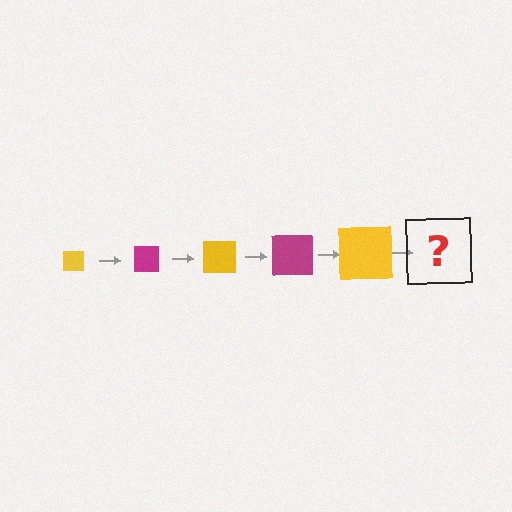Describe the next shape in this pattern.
It should be a magenta square, larger than the previous one.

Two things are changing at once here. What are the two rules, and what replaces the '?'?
The two rules are that the square grows larger each step and the color cycles through yellow and magenta. The '?' should be a magenta square, larger than the previous one.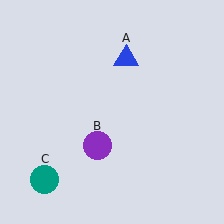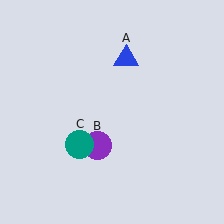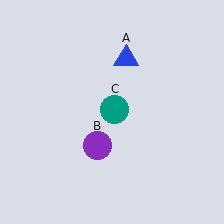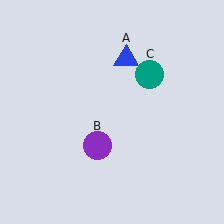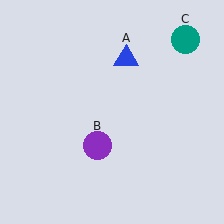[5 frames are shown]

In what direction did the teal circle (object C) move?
The teal circle (object C) moved up and to the right.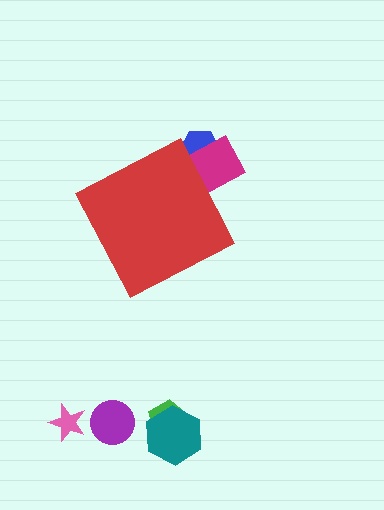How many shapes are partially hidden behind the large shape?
2 shapes are partially hidden.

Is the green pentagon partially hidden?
No, the green pentagon is fully visible.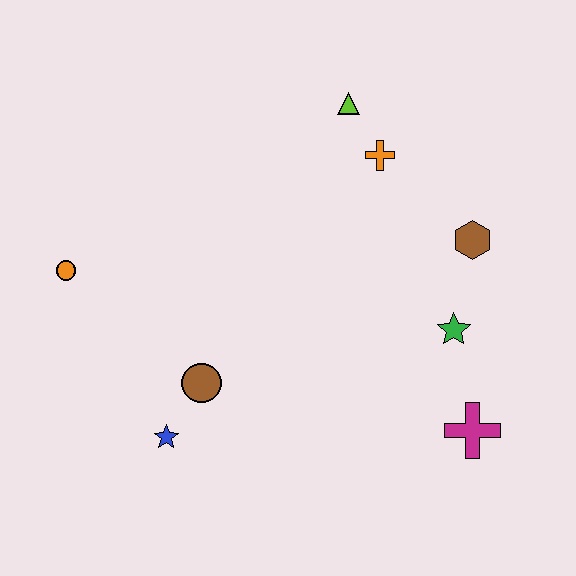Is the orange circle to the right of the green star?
No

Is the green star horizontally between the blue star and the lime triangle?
No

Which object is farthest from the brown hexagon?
The orange circle is farthest from the brown hexagon.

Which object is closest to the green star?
The brown hexagon is closest to the green star.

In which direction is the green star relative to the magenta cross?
The green star is above the magenta cross.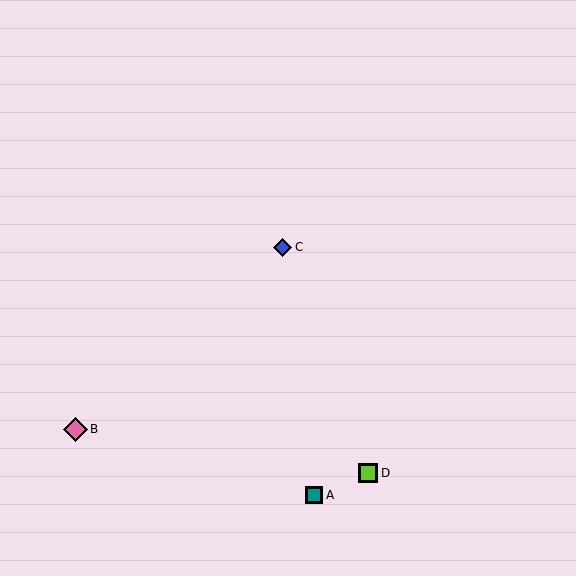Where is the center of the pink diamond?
The center of the pink diamond is at (75, 429).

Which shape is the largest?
The pink diamond (labeled B) is the largest.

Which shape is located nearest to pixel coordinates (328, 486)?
The teal square (labeled A) at (314, 495) is nearest to that location.